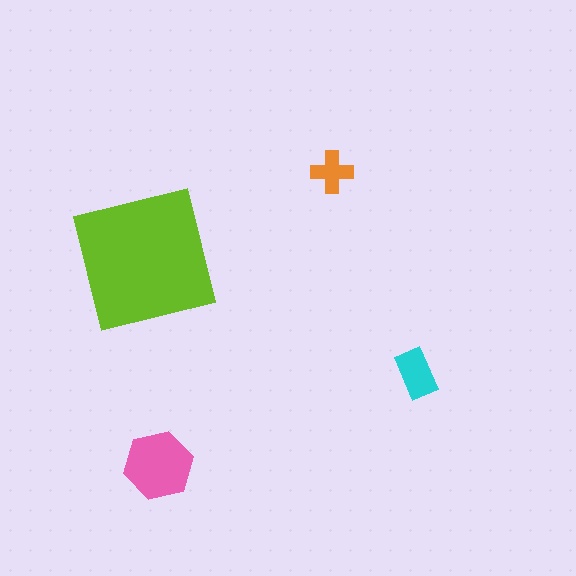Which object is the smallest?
The orange cross.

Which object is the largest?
The lime square.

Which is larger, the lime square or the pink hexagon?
The lime square.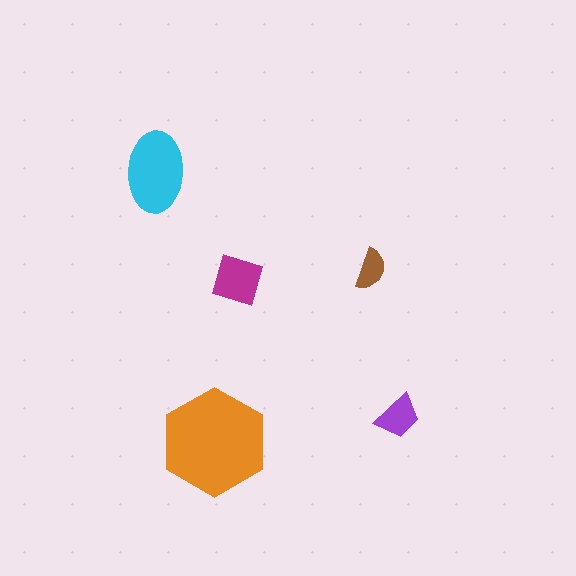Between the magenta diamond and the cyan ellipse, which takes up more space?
The cyan ellipse.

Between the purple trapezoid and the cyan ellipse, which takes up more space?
The cyan ellipse.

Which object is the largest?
The orange hexagon.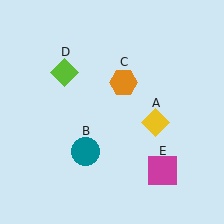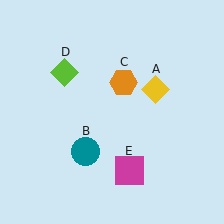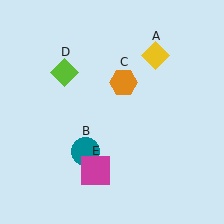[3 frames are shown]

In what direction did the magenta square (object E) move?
The magenta square (object E) moved left.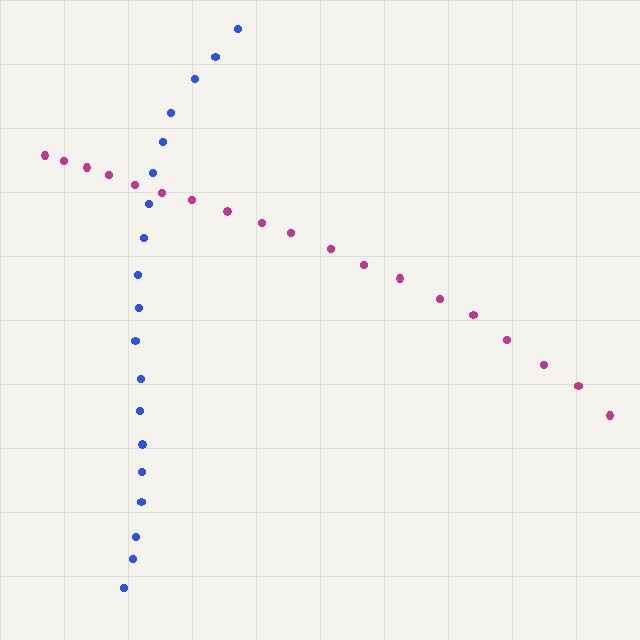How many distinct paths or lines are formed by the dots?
There are 2 distinct paths.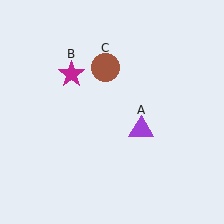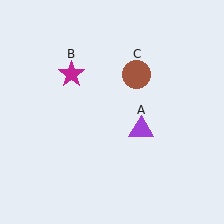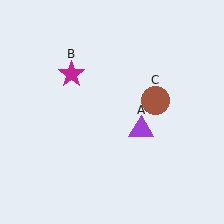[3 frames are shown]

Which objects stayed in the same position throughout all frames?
Purple triangle (object A) and magenta star (object B) remained stationary.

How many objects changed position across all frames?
1 object changed position: brown circle (object C).